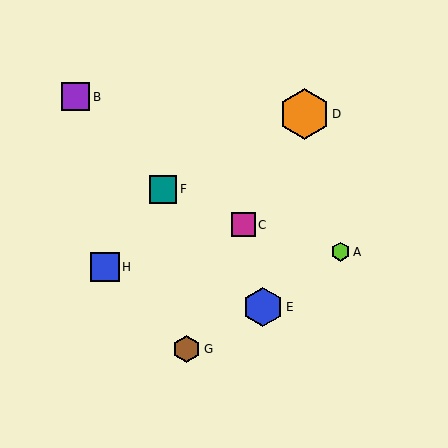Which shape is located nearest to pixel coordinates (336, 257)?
The lime hexagon (labeled A) at (340, 252) is nearest to that location.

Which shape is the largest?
The orange hexagon (labeled D) is the largest.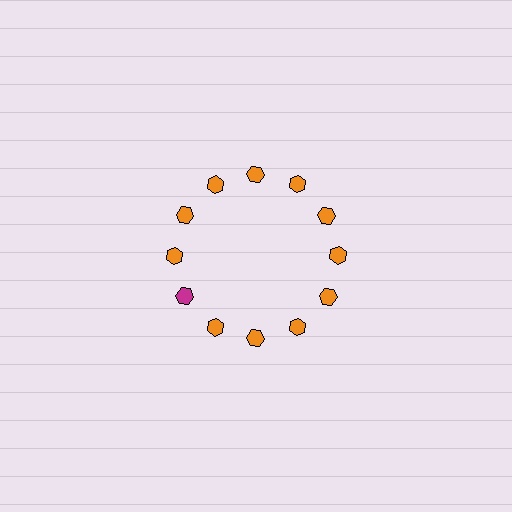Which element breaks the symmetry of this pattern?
The magenta hexagon at roughly the 8 o'clock position breaks the symmetry. All other shapes are orange hexagons.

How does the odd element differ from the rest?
It has a different color: magenta instead of orange.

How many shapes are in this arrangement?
There are 12 shapes arranged in a ring pattern.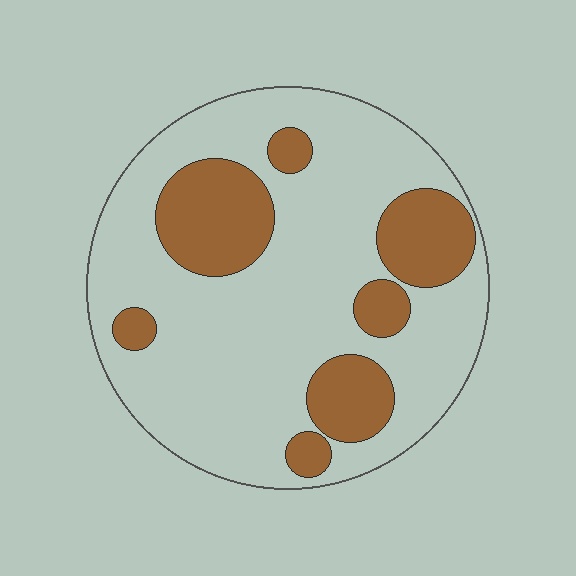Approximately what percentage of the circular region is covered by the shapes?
Approximately 25%.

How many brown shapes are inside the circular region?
7.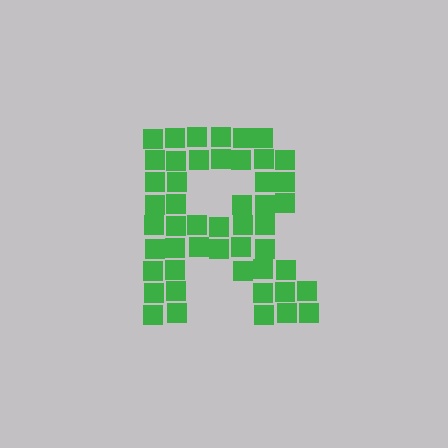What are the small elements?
The small elements are squares.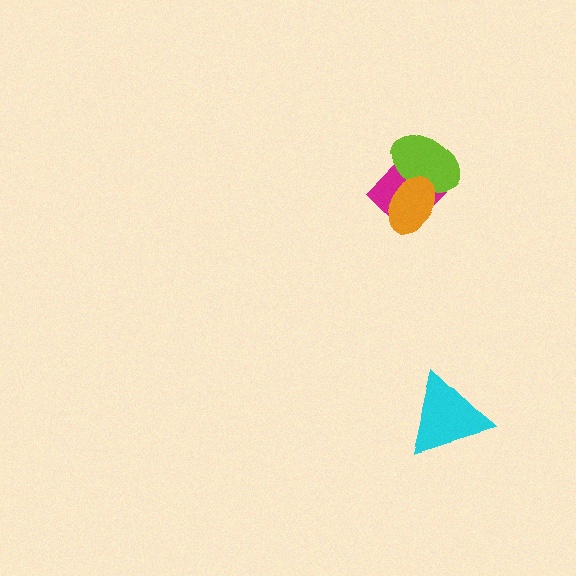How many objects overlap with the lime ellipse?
2 objects overlap with the lime ellipse.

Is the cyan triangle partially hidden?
No, no other shape covers it.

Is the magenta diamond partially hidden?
Yes, it is partially covered by another shape.